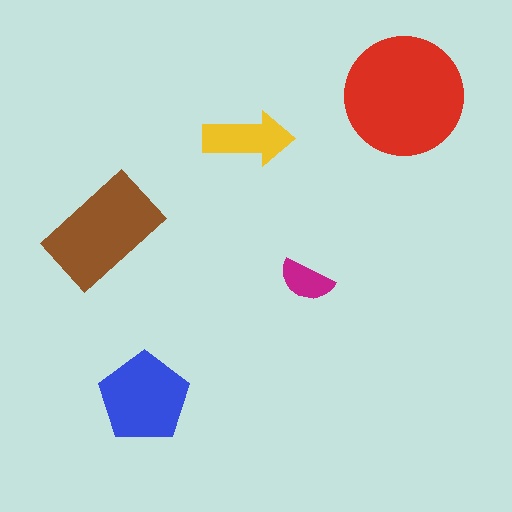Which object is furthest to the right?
The red circle is rightmost.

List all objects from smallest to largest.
The magenta semicircle, the yellow arrow, the blue pentagon, the brown rectangle, the red circle.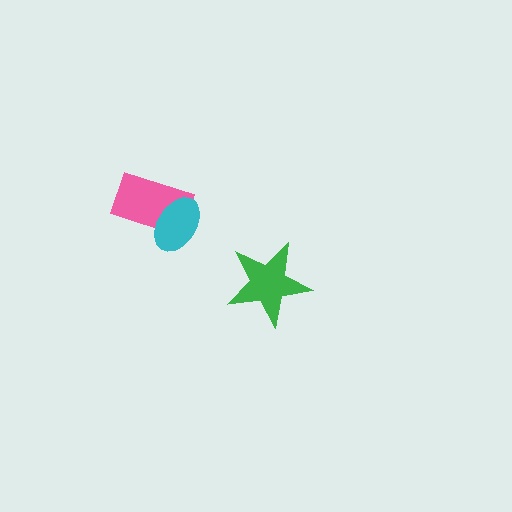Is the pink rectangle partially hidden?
Yes, it is partially covered by another shape.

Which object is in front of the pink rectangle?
The cyan ellipse is in front of the pink rectangle.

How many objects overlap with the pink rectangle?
1 object overlaps with the pink rectangle.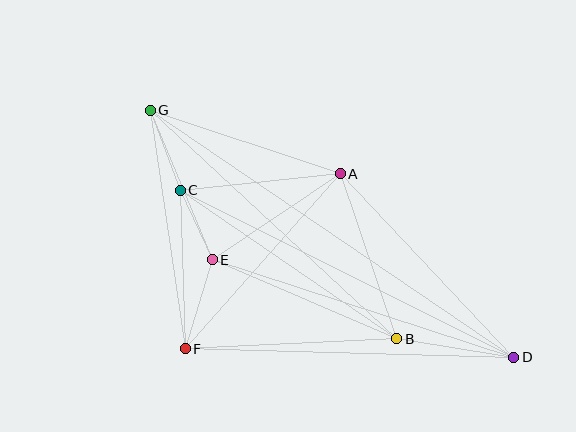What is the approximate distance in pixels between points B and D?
The distance between B and D is approximately 118 pixels.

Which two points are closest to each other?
Points C and E are closest to each other.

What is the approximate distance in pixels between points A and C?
The distance between A and C is approximately 161 pixels.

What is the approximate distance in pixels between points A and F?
The distance between A and F is approximately 234 pixels.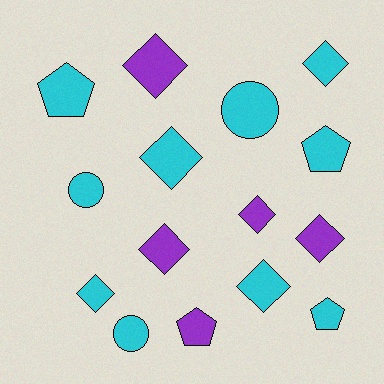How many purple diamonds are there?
There are 4 purple diamonds.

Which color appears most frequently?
Cyan, with 10 objects.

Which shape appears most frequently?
Diamond, with 8 objects.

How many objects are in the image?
There are 15 objects.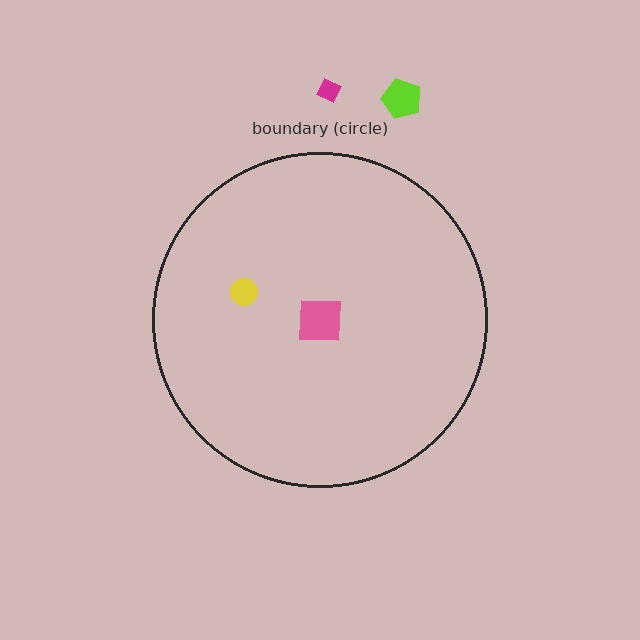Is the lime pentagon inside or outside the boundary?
Outside.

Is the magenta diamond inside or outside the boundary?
Outside.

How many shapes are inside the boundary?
2 inside, 2 outside.